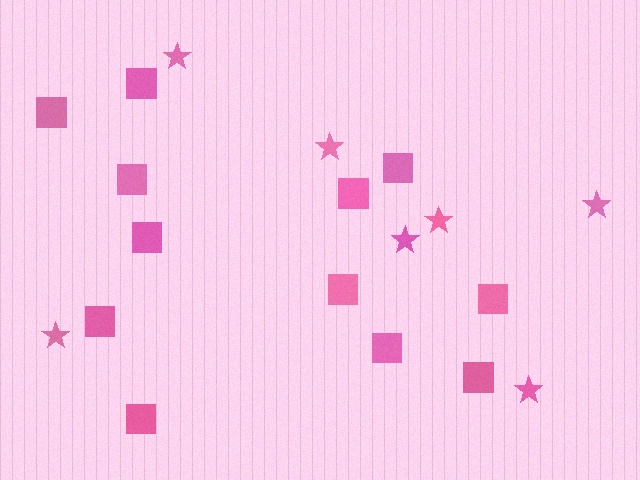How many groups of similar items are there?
There are 2 groups: one group of squares (12) and one group of stars (7).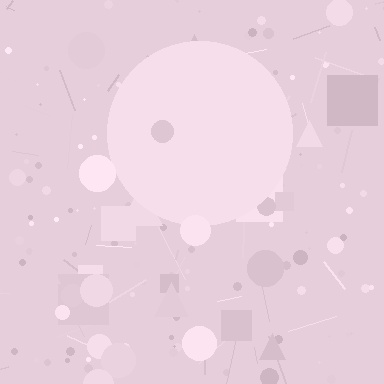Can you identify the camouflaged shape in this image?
The camouflaged shape is a circle.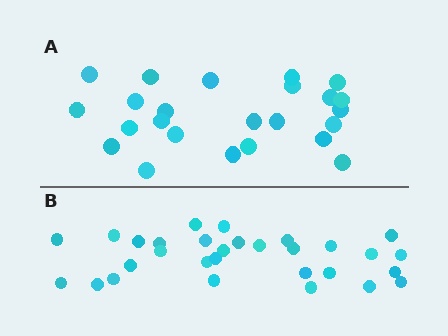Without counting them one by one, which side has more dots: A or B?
Region B (the bottom region) has more dots.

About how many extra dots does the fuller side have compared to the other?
Region B has about 6 more dots than region A.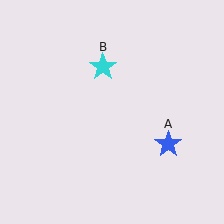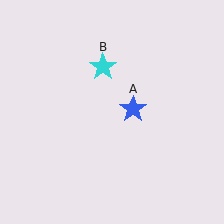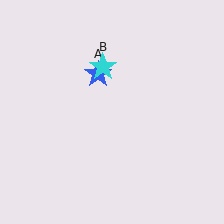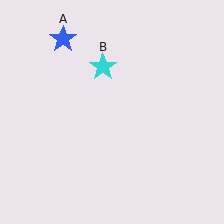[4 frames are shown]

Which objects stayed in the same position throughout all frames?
Cyan star (object B) remained stationary.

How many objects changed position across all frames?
1 object changed position: blue star (object A).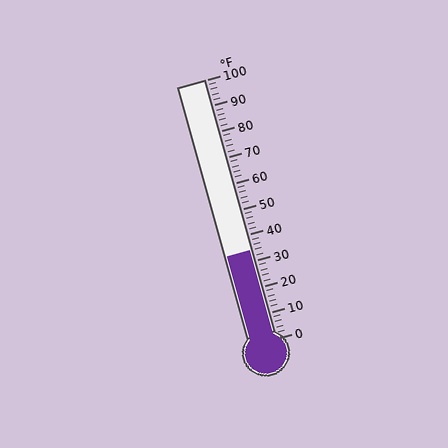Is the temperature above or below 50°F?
The temperature is below 50°F.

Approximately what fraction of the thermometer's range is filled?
The thermometer is filled to approximately 35% of its range.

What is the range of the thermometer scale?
The thermometer scale ranges from 0°F to 100°F.